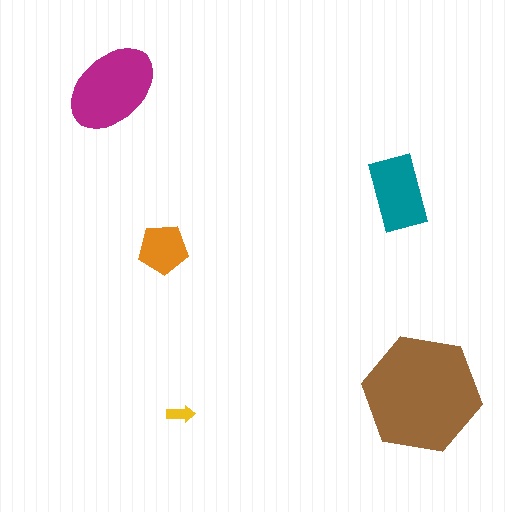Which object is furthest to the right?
The brown hexagon is rightmost.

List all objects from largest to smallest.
The brown hexagon, the magenta ellipse, the teal rectangle, the orange pentagon, the yellow arrow.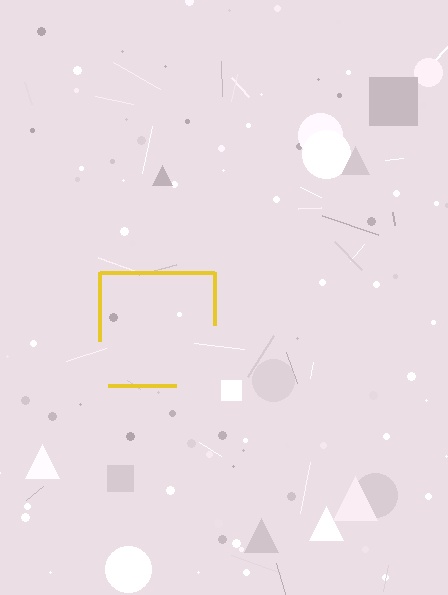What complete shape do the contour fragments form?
The contour fragments form a square.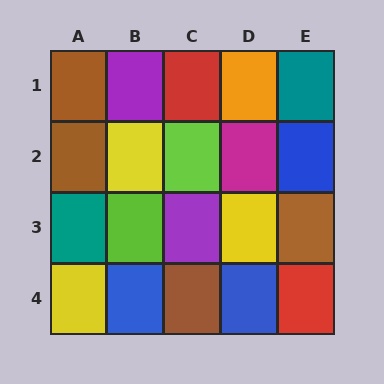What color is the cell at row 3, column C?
Purple.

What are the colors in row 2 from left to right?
Brown, yellow, lime, magenta, blue.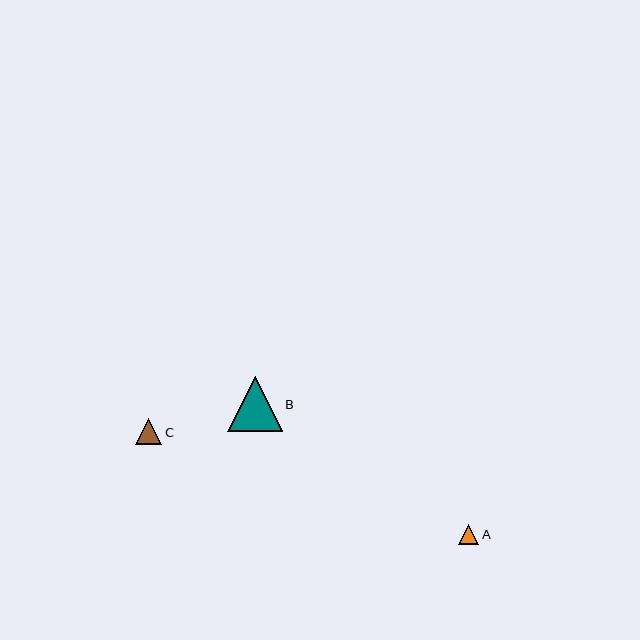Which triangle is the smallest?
Triangle A is the smallest with a size of approximately 20 pixels.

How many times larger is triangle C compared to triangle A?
Triangle C is approximately 1.3 times the size of triangle A.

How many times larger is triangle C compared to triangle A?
Triangle C is approximately 1.3 times the size of triangle A.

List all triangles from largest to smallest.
From largest to smallest: B, C, A.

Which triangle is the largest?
Triangle B is the largest with a size of approximately 55 pixels.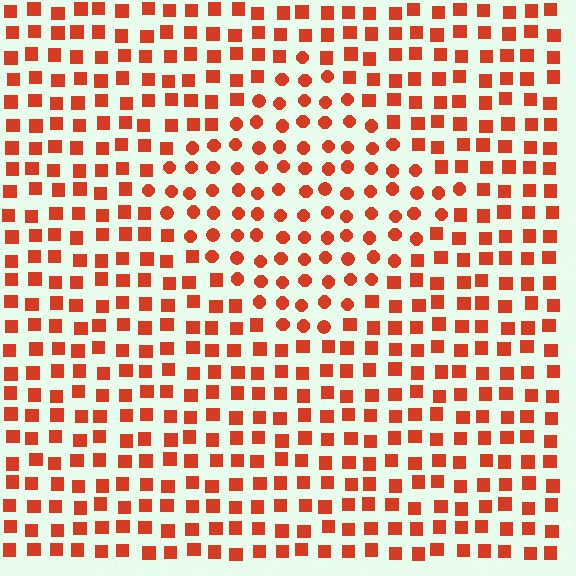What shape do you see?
I see a diamond.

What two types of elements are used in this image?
The image uses circles inside the diamond region and squares outside it.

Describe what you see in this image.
The image is filled with small red elements arranged in a uniform grid. A diamond-shaped region contains circles, while the surrounding area contains squares. The boundary is defined purely by the change in element shape.